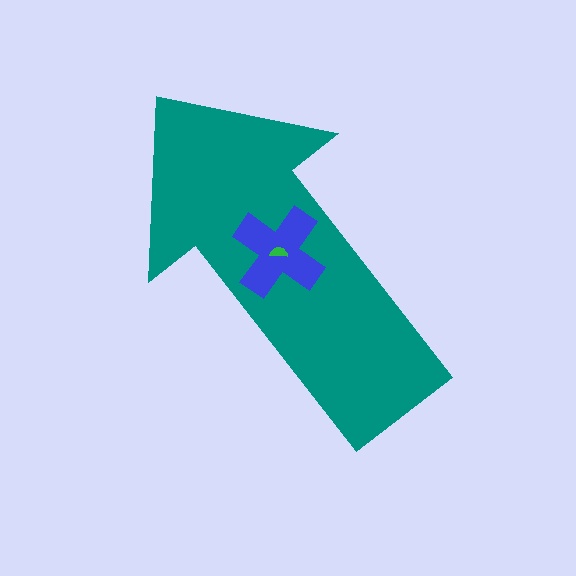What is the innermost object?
The green semicircle.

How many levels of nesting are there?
3.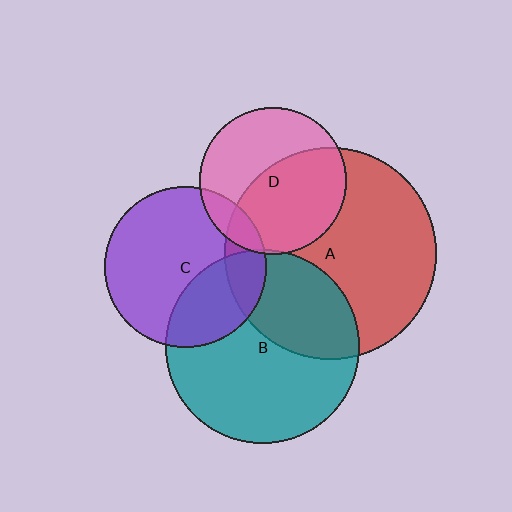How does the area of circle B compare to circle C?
Approximately 1.4 times.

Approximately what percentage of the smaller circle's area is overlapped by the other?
Approximately 55%.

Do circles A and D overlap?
Yes.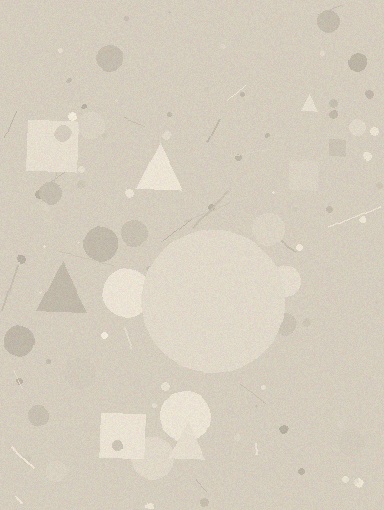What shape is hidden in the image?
A circle is hidden in the image.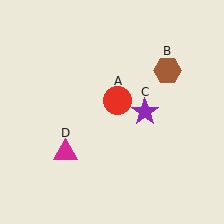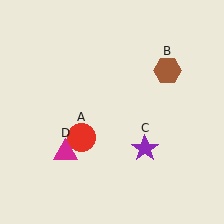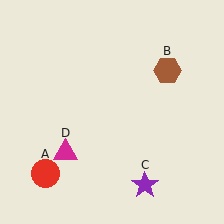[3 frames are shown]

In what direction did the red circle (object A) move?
The red circle (object A) moved down and to the left.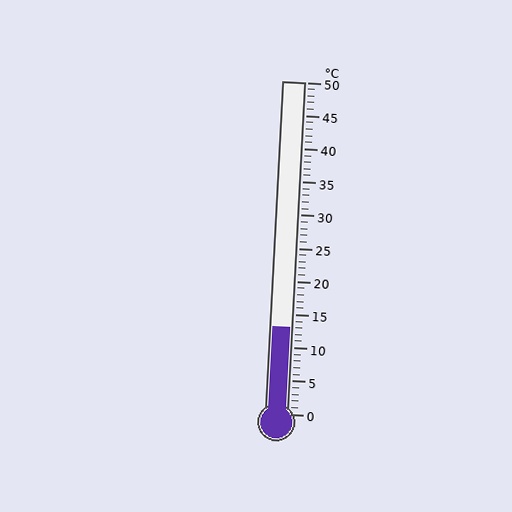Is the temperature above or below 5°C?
The temperature is above 5°C.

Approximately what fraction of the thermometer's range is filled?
The thermometer is filled to approximately 25% of its range.